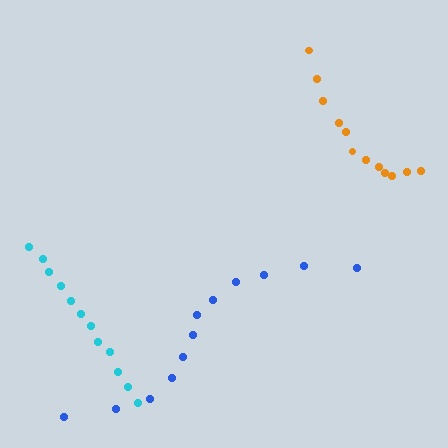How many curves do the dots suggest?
There are 3 distinct paths.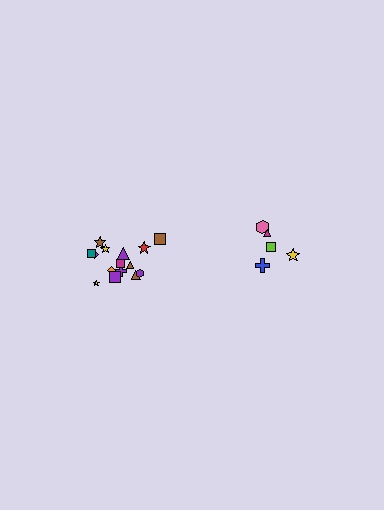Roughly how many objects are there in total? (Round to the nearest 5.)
Roughly 20 objects in total.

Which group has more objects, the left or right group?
The left group.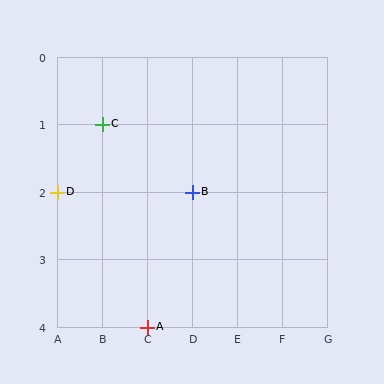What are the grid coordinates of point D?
Point D is at grid coordinates (A, 2).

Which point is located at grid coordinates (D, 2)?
Point B is at (D, 2).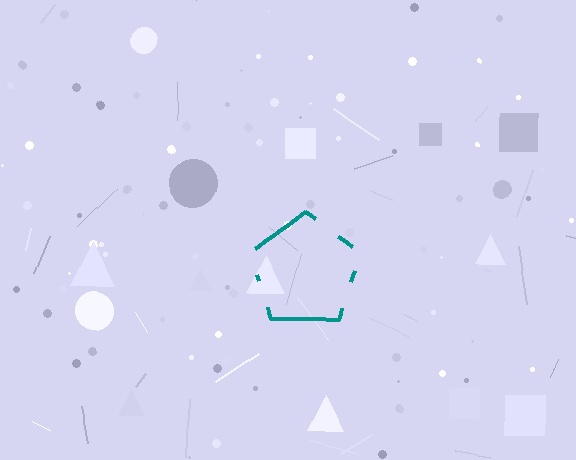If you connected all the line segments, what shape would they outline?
They would outline a pentagon.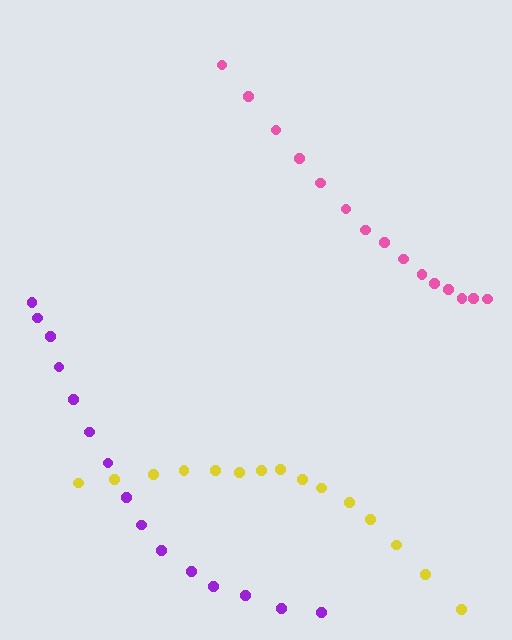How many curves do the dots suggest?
There are 3 distinct paths.